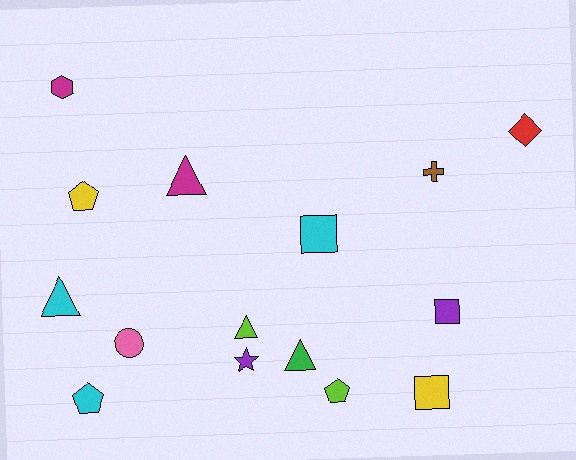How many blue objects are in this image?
There are no blue objects.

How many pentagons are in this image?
There are 3 pentagons.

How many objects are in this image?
There are 15 objects.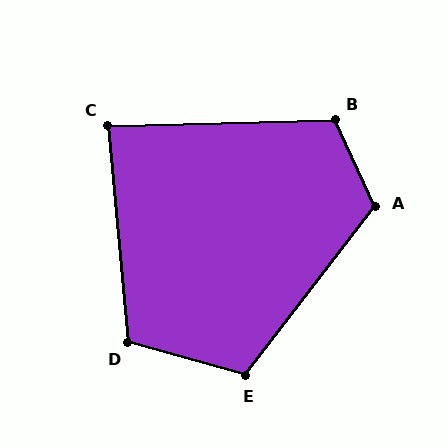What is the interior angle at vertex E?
Approximately 112 degrees (obtuse).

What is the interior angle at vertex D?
Approximately 111 degrees (obtuse).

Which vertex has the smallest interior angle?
C, at approximately 86 degrees.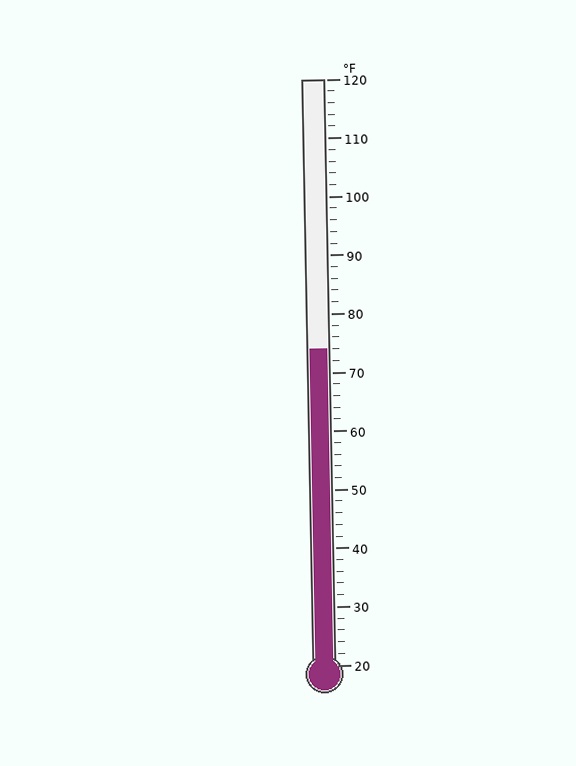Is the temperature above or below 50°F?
The temperature is above 50°F.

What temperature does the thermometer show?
The thermometer shows approximately 74°F.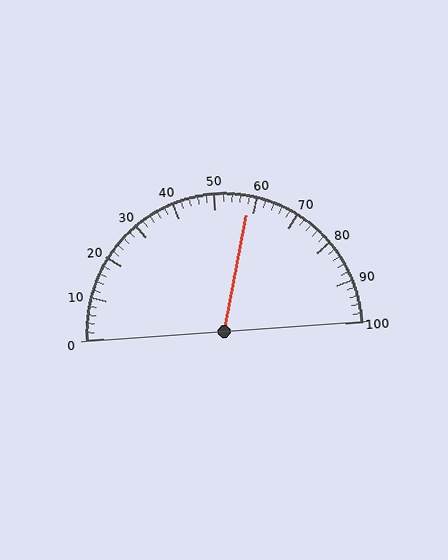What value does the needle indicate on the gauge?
The needle indicates approximately 58.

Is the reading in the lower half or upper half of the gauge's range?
The reading is in the upper half of the range (0 to 100).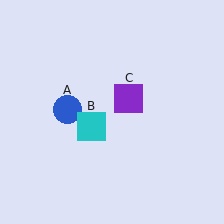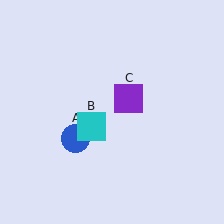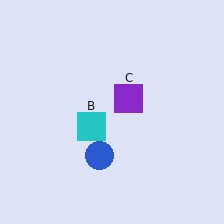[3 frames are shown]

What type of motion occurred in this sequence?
The blue circle (object A) rotated counterclockwise around the center of the scene.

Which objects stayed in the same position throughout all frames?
Cyan square (object B) and purple square (object C) remained stationary.